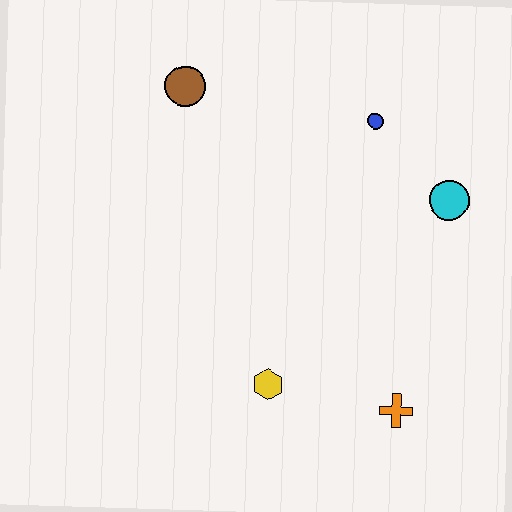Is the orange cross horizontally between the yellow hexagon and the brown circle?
No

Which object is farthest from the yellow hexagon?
The brown circle is farthest from the yellow hexagon.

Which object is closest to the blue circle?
The cyan circle is closest to the blue circle.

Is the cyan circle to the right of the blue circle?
Yes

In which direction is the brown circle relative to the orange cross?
The brown circle is above the orange cross.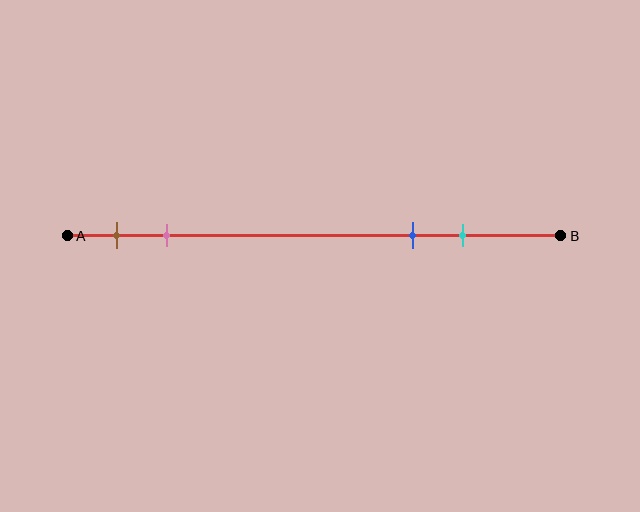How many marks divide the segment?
There are 4 marks dividing the segment.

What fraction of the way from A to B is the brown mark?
The brown mark is approximately 10% (0.1) of the way from A to B.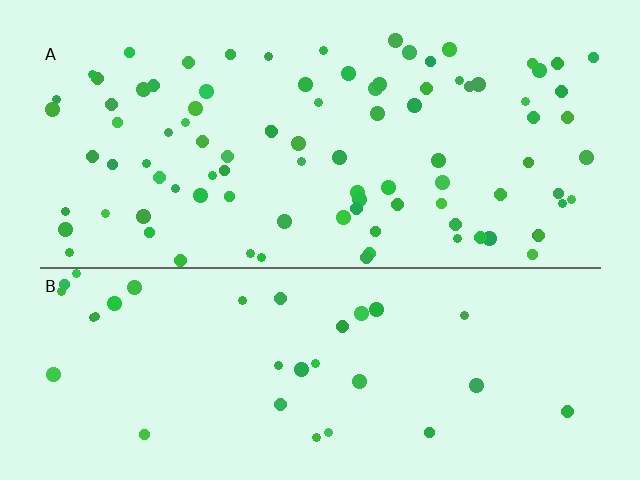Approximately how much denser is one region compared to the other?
Approximately 2.7× — region A over region B.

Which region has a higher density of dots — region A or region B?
A (the top).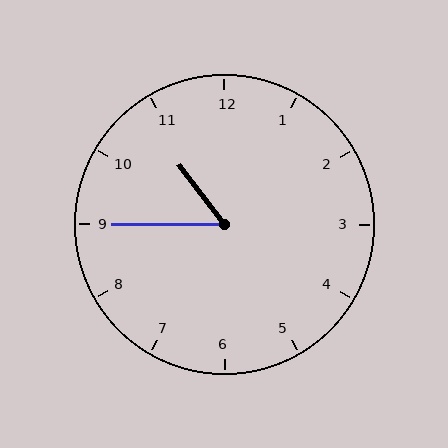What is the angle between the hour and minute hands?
Approximately 52 degrees.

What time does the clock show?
10:45.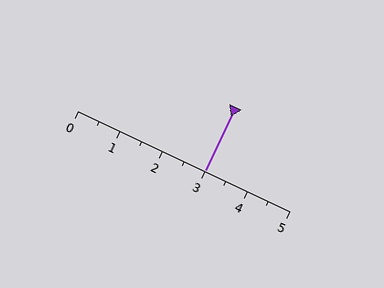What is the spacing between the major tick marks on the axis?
The major ticks are spaced 1 apart.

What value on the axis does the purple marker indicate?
The marker indicates approximately 3.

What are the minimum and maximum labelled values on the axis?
The axis runs from 0 to 5.